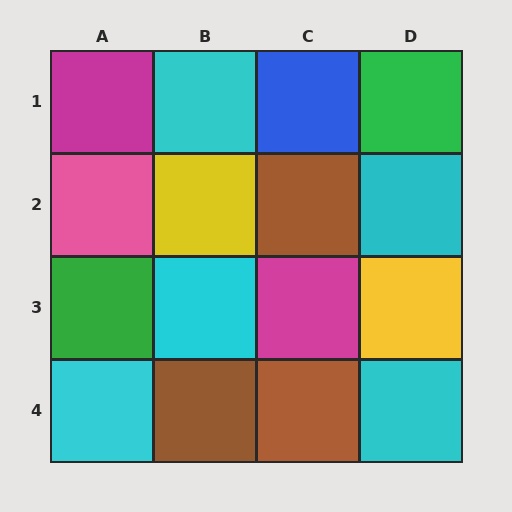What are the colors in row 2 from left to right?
Pink, yellow, brown, cyan.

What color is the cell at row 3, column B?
Cyan.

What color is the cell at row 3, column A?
Green.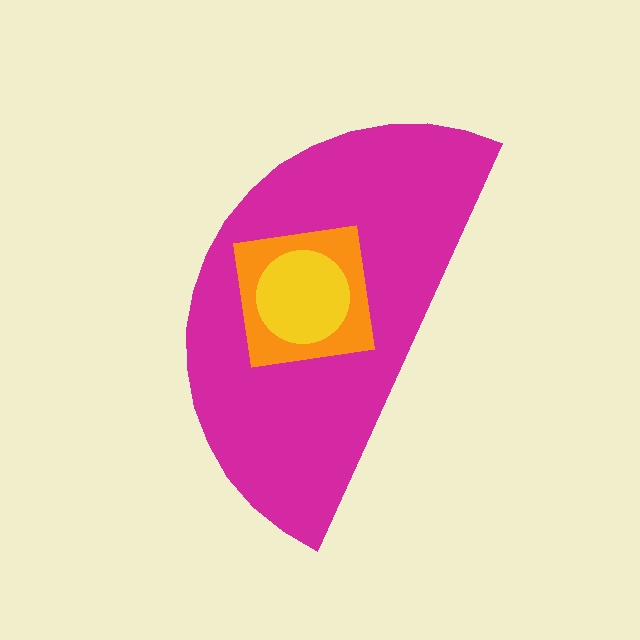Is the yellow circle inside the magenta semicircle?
Yes.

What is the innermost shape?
The yellow circle.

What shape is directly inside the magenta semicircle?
The orange square.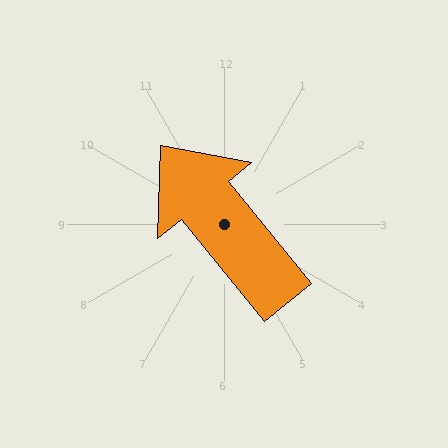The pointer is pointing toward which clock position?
Roughly 11 o'clock.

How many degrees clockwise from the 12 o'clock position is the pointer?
Approximately 321 degrees.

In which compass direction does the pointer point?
Northwest.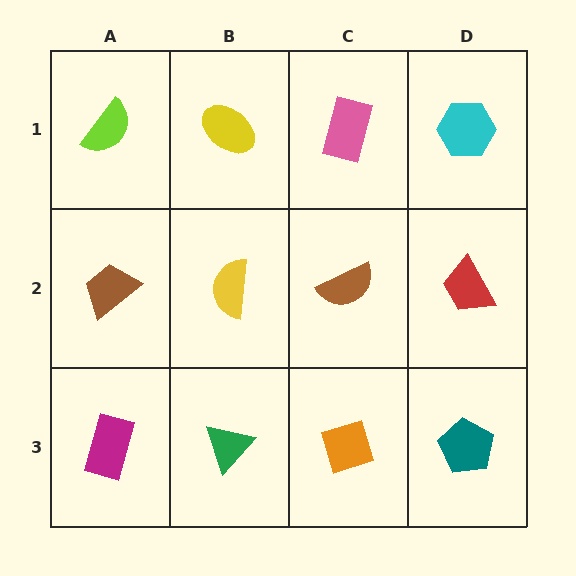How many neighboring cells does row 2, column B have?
4.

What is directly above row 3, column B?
A yellow semicircle.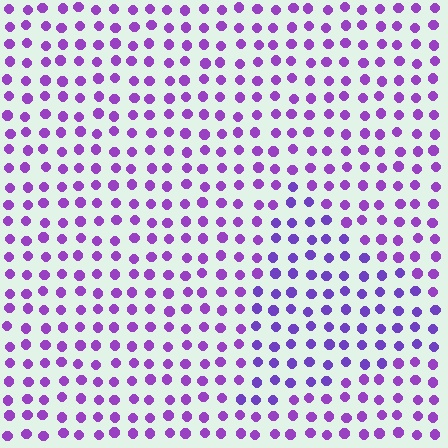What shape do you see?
I see a triangle.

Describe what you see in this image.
The image is filled with small purple elements in a uniform arrangement. A triangle-shaped region is visible where the elements are tinted to a slightly different hue, forming a subtle color boundary.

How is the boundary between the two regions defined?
The boundary is defined purely by a slight shift in hue (about 19 degrees). Spacing, size, and orientation are identical on both sides.